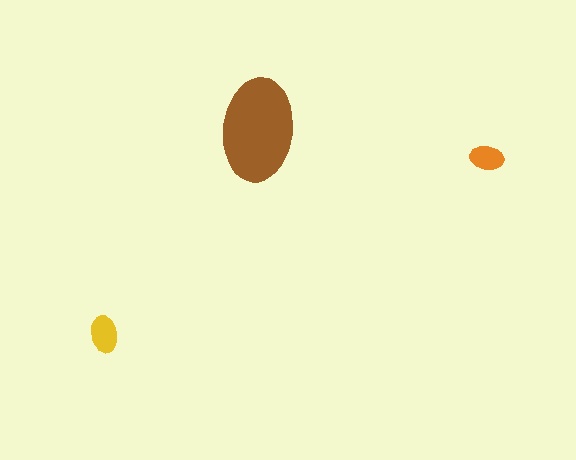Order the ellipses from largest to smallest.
the brown one, the yellow one, the orange one.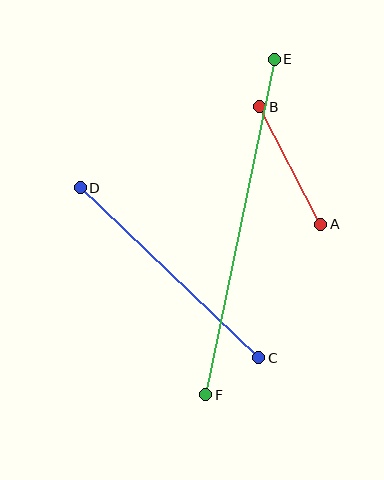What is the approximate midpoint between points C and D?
The midpoint is at approximately (170, 273) pixels.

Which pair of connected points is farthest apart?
Points E and F are farthest apart.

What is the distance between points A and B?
The distance is approximately 132 pixels.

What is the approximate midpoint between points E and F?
The midpoint is at approximately (240, 227) pixels.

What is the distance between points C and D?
The distance is approximately 247 pixels.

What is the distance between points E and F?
The distance is approximately 342 pixels.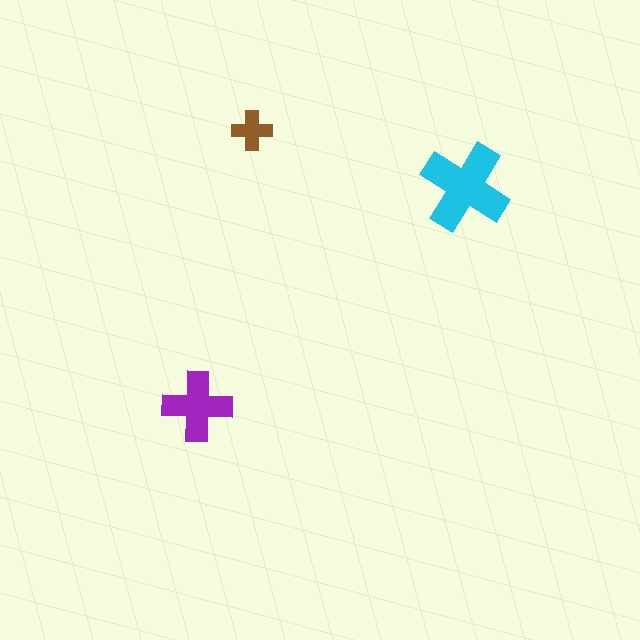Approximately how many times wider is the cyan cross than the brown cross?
About 2 times wider.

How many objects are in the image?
There are 3 objects in the image.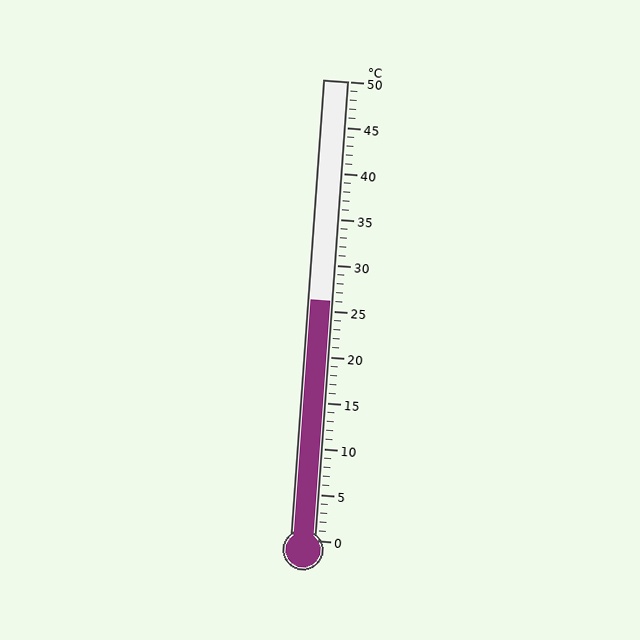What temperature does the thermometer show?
The thermometer shows approximately 26°C.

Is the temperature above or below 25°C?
The temperature is above 25°C.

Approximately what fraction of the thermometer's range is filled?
The thermometer is filled to approximately 50% of its range.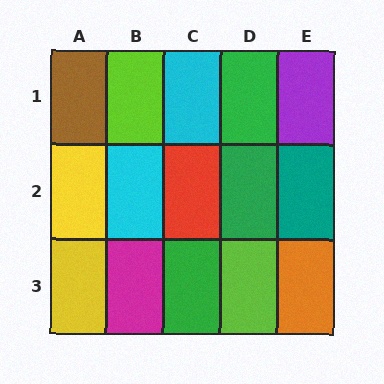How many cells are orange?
1 cell is orange.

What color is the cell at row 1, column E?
Purple.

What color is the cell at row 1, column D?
Green.